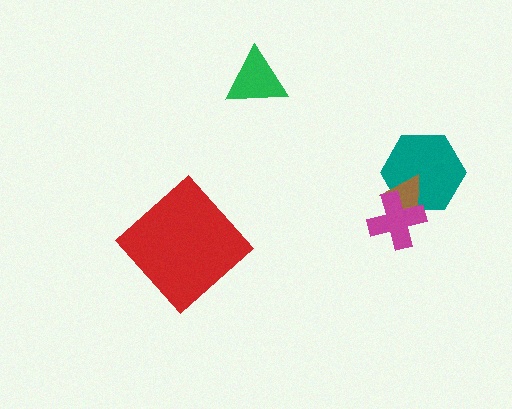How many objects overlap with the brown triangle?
2 objects overlap with the brown triangle.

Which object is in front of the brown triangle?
The magenta cross is in front of the brown triangle.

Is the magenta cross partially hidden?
No, no other shape covers it.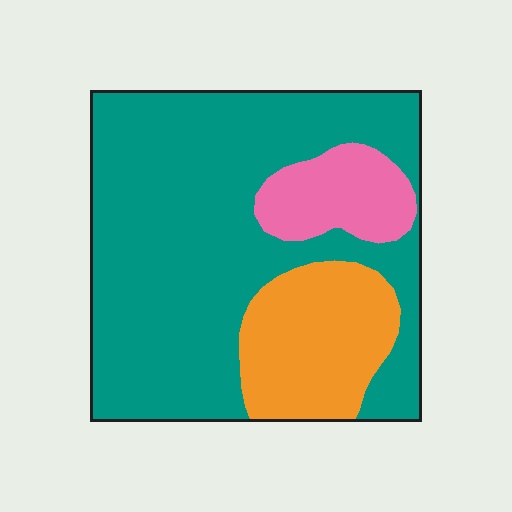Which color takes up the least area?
Pink, at roughly 10%.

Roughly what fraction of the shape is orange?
Orange takes up about one fifth (1/5) of the shape.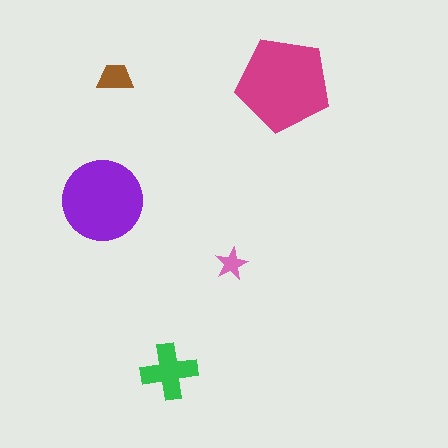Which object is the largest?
The magenta pentagon.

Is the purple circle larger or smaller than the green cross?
Larger.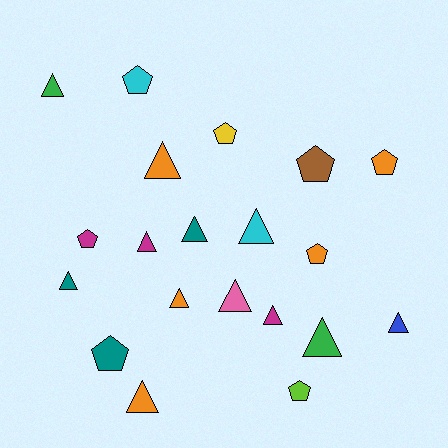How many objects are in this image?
There are 20 objects.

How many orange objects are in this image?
There are 5 orange objects.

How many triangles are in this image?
There are 12 triangles.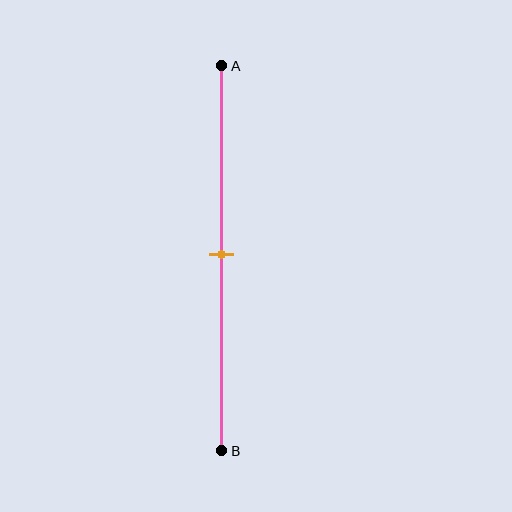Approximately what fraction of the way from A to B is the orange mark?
The orange mark is approximately 50% of the way from A to B.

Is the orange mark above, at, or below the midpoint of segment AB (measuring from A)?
The orange mark is approximately at the midpoint of segment AB.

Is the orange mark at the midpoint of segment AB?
Yes, the mark is approximately at the midpoint.